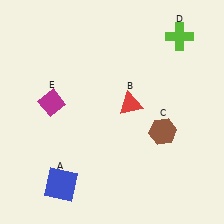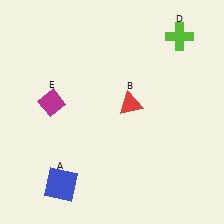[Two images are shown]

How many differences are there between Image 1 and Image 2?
There is 1 difference between the two images.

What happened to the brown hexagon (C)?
The brown hexagon (C) was removed in Image 2. It was in the bottom-right area of Image 1.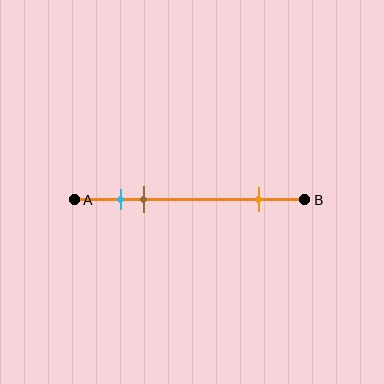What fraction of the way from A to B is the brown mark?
The brown mark is approximately 30% (0.3) of the way from A to B.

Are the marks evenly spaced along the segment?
No, the marks are not evenly spaced.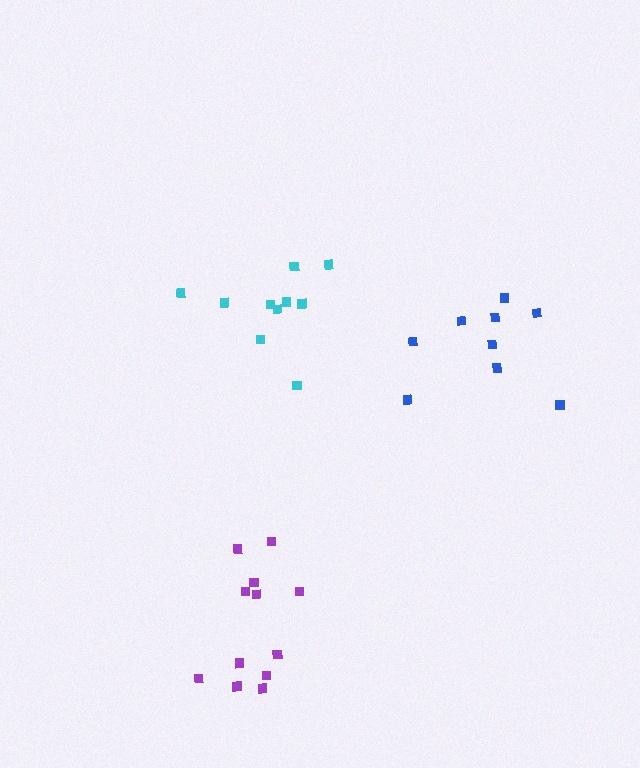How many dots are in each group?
Group 1: 12 dots, Group 2: 10 dots, Group 3: 9 dots (31 total).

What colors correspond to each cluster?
The clusters are colored: purple, cyan, blue.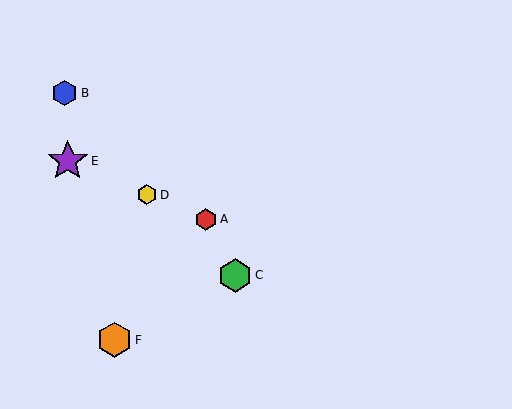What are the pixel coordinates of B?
Object B is at (65, 93).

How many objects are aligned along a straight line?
3 objects (A, D, E) are aligned along a straight line.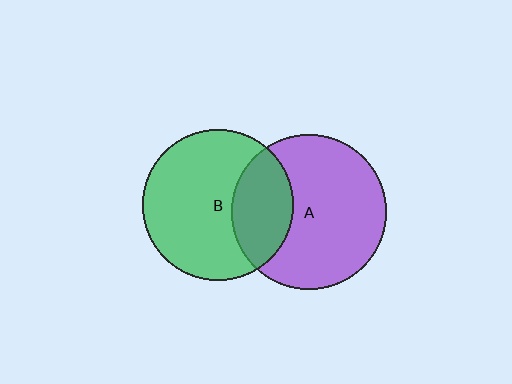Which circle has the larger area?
Circle A (purple).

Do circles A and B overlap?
Yes.